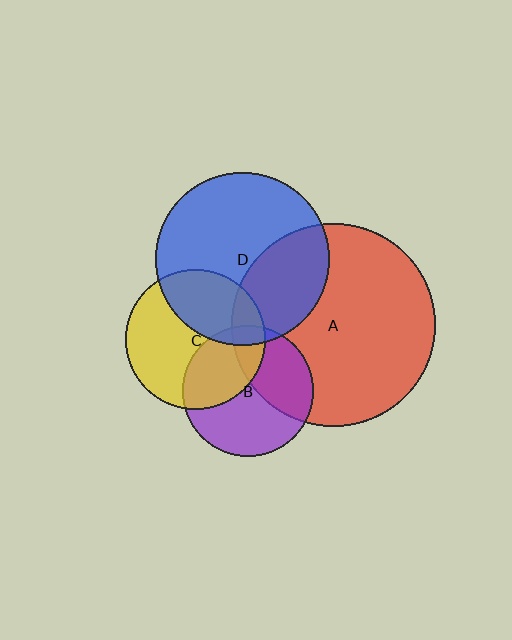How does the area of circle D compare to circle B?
Approximately 1.8 times.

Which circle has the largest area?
Circle A (red).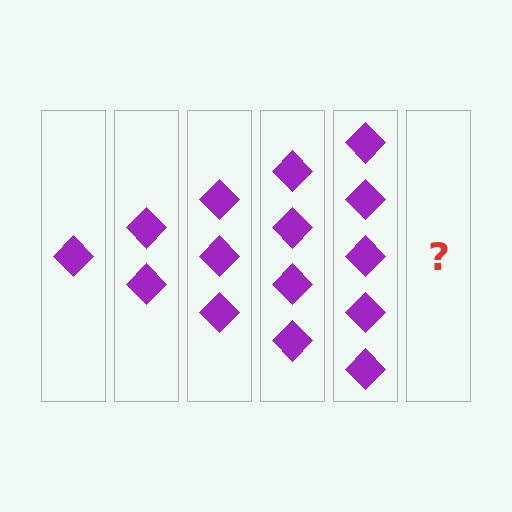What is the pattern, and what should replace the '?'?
The pattern is that each step adds one more diamond. The '?' should be 6 diamonds.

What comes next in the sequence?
The next element should be 6 diamonds.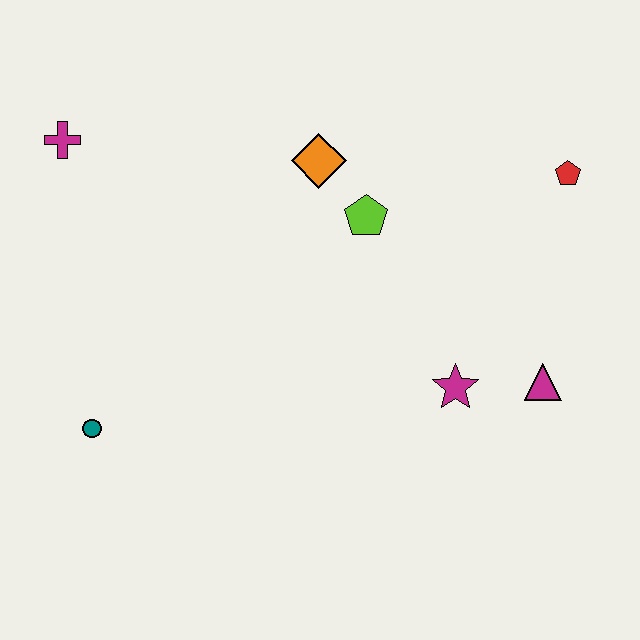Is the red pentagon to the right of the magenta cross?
Yes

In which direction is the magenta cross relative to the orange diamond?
The magenta cross is to the left of the orange diamond.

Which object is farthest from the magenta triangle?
The magenta cross is farthest from the magenta triangle.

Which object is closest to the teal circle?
The magenta cross is closest to the teal circle.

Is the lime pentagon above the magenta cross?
No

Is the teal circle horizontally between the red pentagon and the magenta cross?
Yes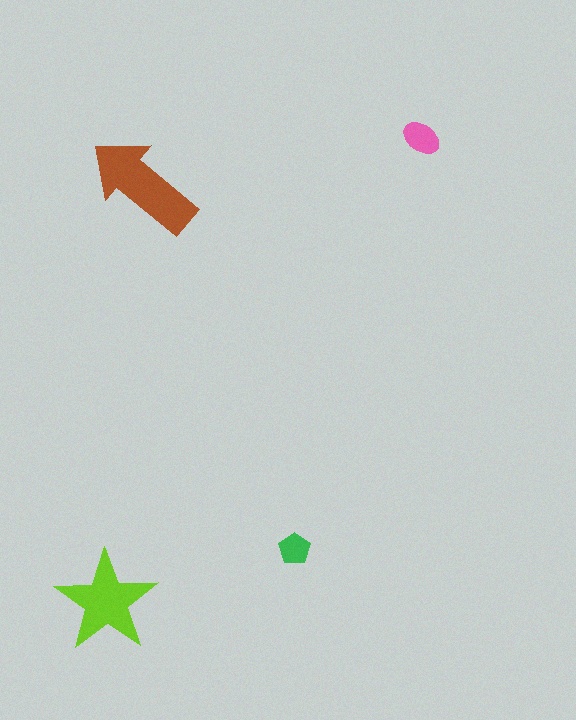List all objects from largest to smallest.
The brown arrow, the lime star, the pink ellipse, the green pentagon.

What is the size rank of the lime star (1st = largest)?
2nd.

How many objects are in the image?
There are 4 objects in the image.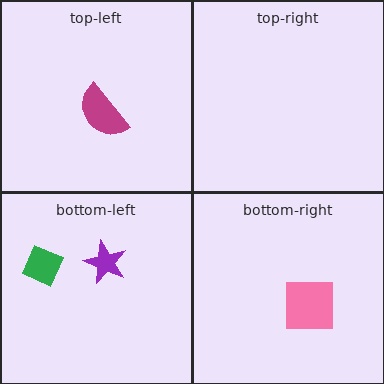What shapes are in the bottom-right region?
The pink square.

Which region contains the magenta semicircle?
The top-left region.